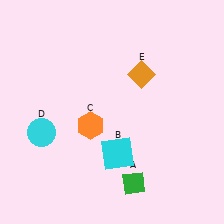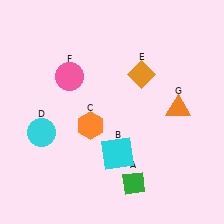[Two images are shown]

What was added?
A pink circle (F), an orange triangle (G) were added in Image 2.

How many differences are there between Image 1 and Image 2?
There are 2 differences between the two images.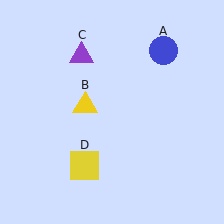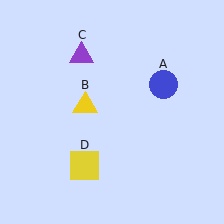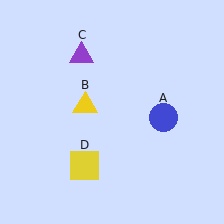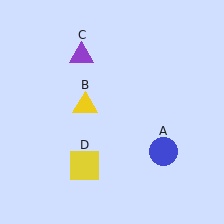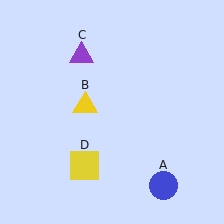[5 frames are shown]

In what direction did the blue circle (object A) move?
The blue circle (object A) moved down.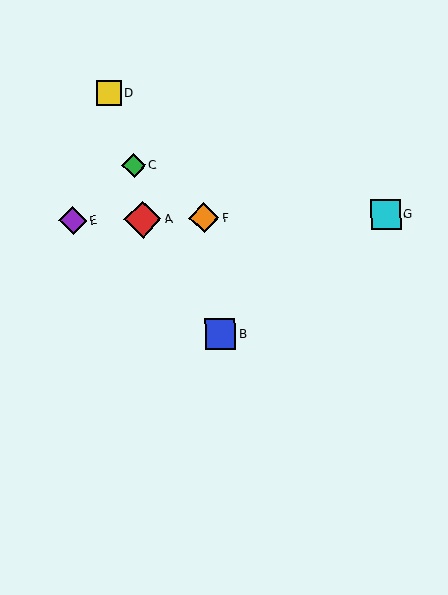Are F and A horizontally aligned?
Yes, both are at y≈218.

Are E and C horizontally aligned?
No, E is at y≈221 and C is at y≈165.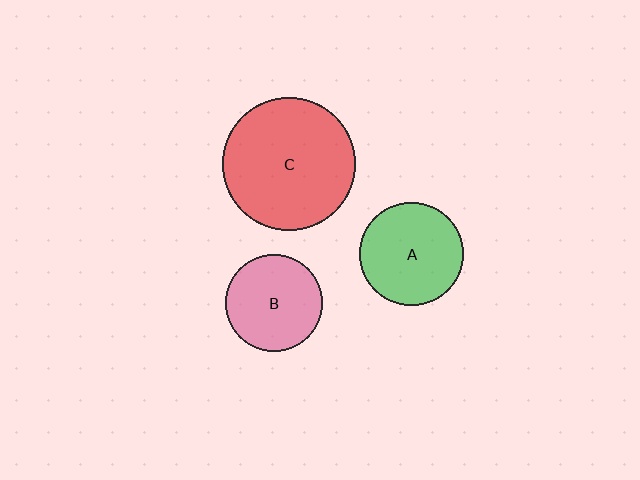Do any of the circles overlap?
No, none of the circles overlap.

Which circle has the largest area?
Circle C (red).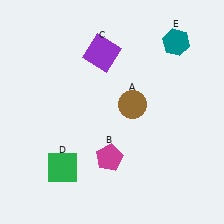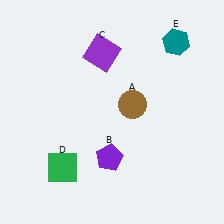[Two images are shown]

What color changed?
The pentagon (B) changed from magenta in Image 1 to purple in Image 2.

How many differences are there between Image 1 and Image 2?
There is 1 difference between the two images.